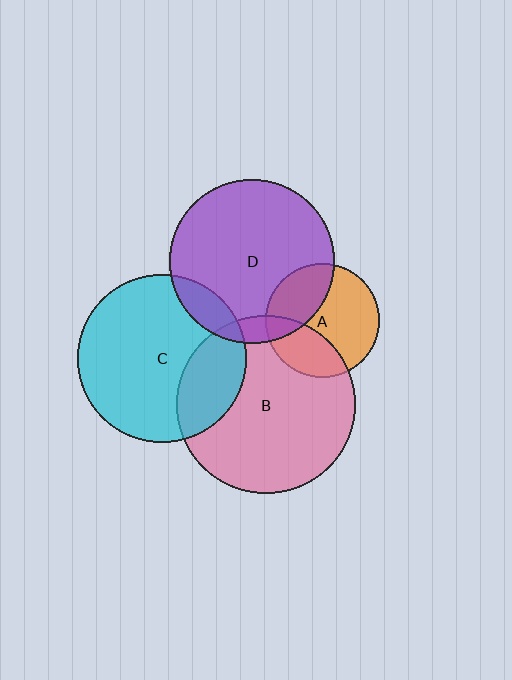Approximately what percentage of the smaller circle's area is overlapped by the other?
Approximately 10%.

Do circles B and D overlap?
Yes.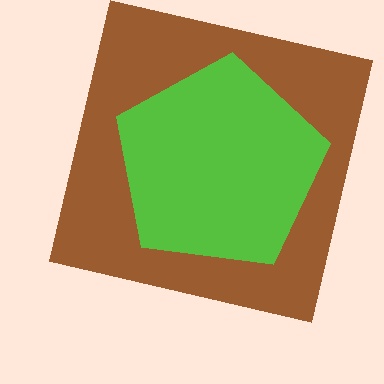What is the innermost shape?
The lime pentagon.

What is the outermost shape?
The brown square.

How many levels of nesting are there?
2.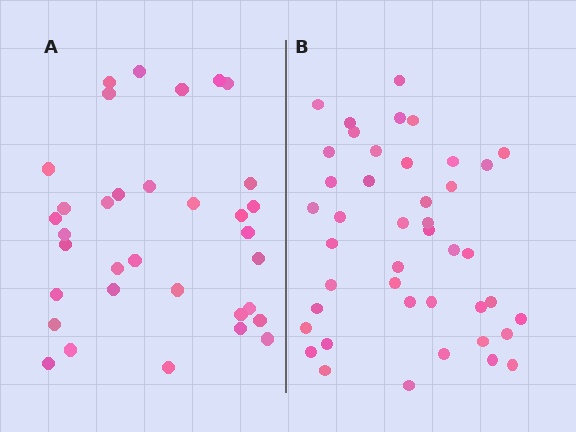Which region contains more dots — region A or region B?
Region B (the right region) has more dots.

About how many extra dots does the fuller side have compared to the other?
Region B has roughly 8 or so more dots than region A.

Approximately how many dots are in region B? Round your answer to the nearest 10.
About 40 dots. (The exact count is 43, which rounds to 40.)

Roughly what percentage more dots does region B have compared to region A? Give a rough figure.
About 25% more.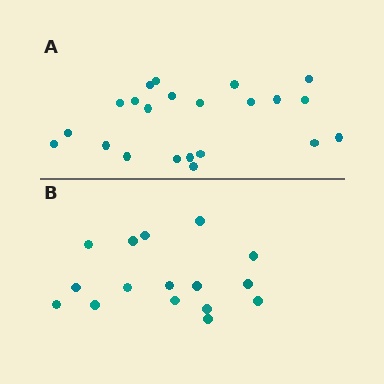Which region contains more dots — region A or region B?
Region A (the top region) has more dots.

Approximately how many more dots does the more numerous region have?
Region A has about 6 more dots than region B.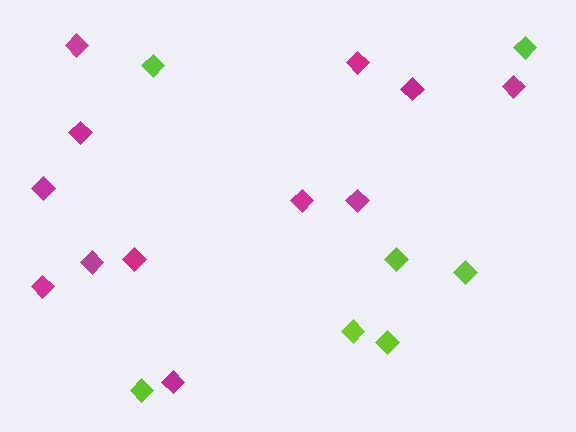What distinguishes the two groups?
There are 2 groups: one group of magenta diamonds (12) and one group of lime diamonds (7).